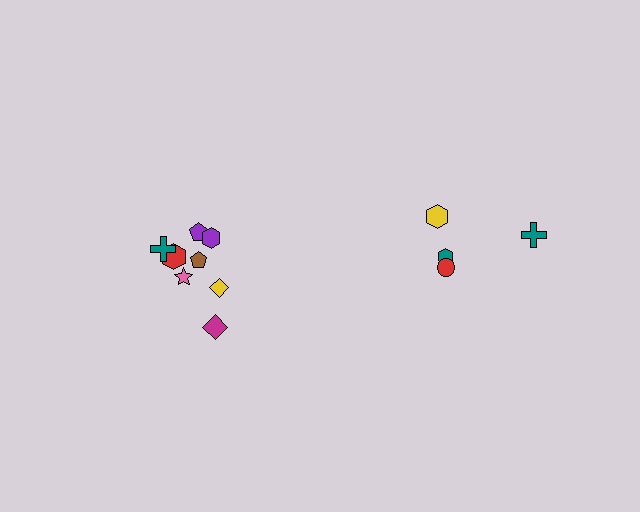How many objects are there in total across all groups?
There are 12 objects.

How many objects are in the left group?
There are 8 objects.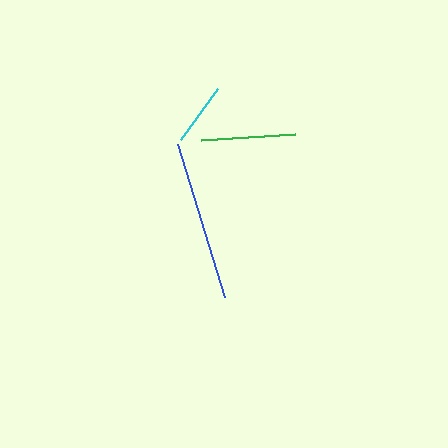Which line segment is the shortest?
The cyan line is the shortest at approximately 63 pixels.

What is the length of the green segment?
The green segment is approximately 94 pixels long.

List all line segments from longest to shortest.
From longest to shortest: blue, green, cyan.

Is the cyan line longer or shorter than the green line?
The green line is longer than the cyan line.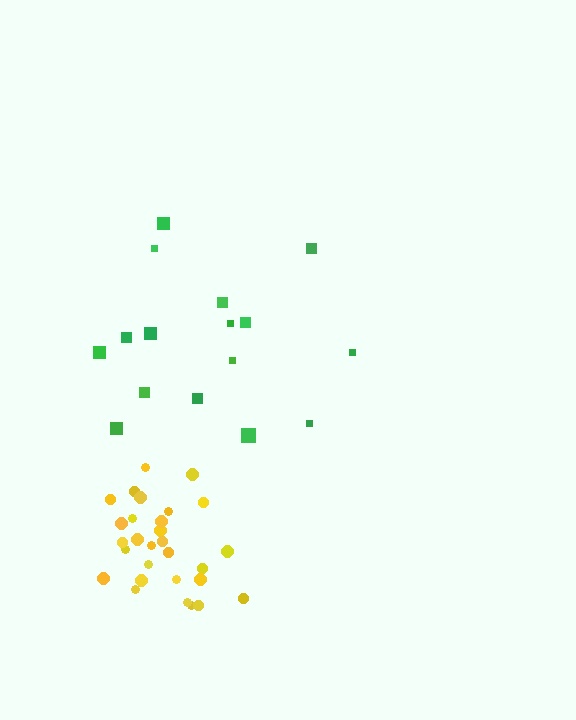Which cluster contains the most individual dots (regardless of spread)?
Yellow (29).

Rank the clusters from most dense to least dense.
yellow, green.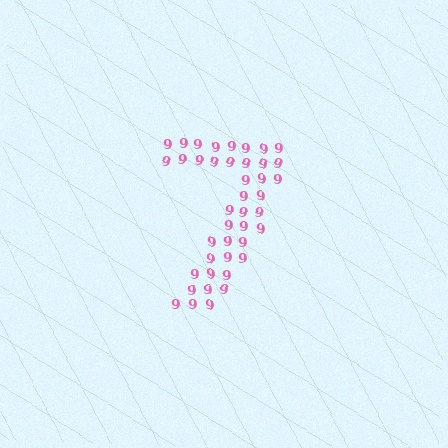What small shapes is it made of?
It is made of small digit 9's.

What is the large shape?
The large shape is the digit 7.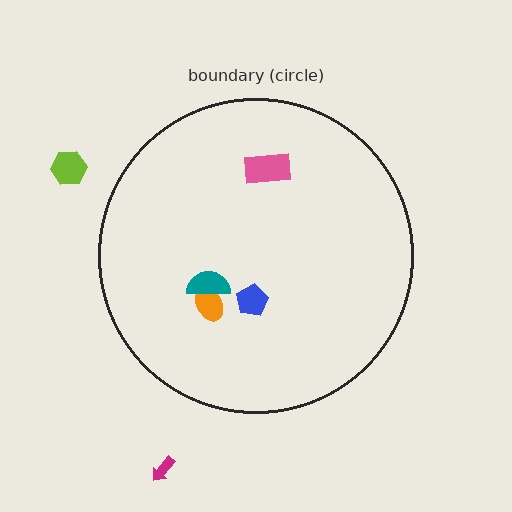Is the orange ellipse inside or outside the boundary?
Inside.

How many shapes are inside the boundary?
4 inside, 2 outside.